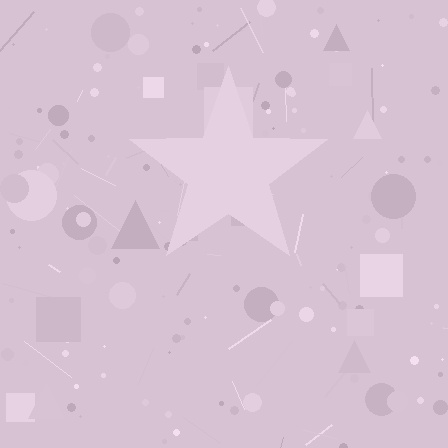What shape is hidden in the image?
A star is hidden in the image.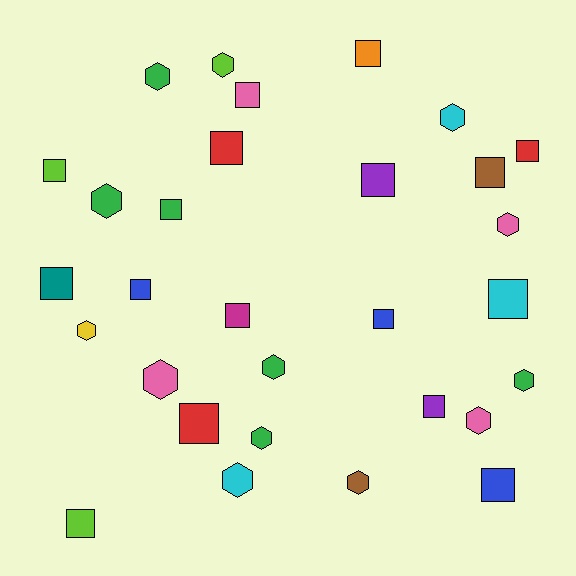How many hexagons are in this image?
There are 13 hexagons.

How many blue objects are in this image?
There are 3 blue objects.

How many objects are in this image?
There are 30 objects.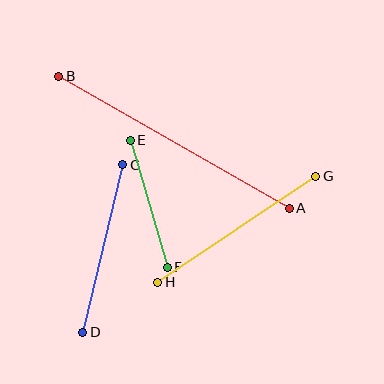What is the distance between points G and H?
The distance is approximately 190 pixels.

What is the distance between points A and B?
The distance is approximately 266 pixels.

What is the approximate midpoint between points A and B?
The midpoint is at approximately (174, 142) pixels.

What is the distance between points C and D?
The distance is approximately 172 pixels.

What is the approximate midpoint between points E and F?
The midpoint is at approximately (149, 204) pixels.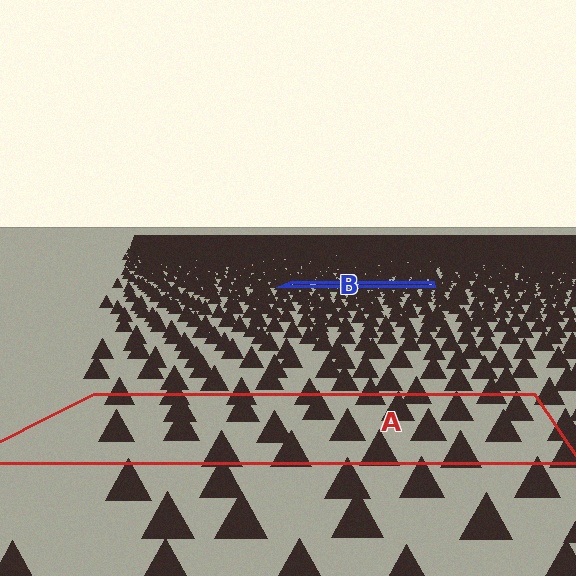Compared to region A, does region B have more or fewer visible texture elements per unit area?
Region B has more texture elements per unit area — they are packed more densely because it is farther away.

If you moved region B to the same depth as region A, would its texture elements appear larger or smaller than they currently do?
They would appear larger. At a closer depth, the same texture elements are projected at a bigger on-screen size.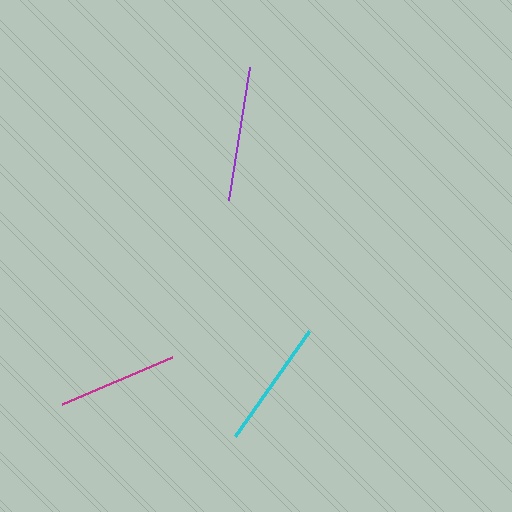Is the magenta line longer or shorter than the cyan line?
The cyan line is longer than the magenta line.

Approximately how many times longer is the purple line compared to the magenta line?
The purple line is approximately 1.1 times the length of the magenta line.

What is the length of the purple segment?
The purple segment is approximately 135 pixels long.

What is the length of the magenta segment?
The magenta segment is approximately 120 pixels long.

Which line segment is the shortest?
The magenta line is the shortest at approximately 120 pixels.